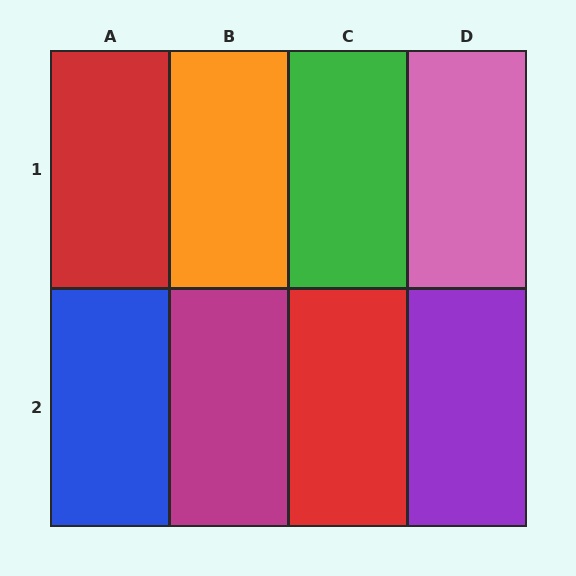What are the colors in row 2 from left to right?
Blue, magenta, red, purple.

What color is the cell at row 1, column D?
Pink.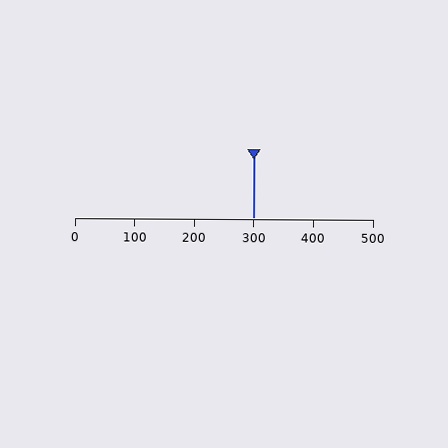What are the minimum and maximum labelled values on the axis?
The axis runs from 0 to 500.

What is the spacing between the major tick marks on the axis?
The major ticks are spaced 100 apart.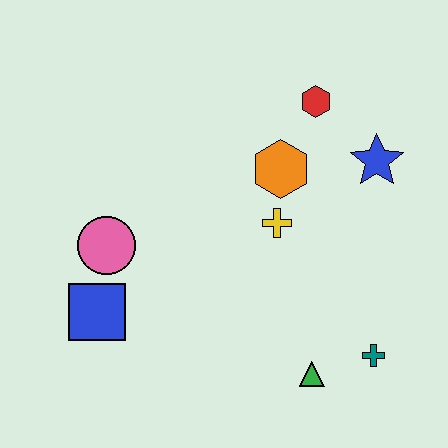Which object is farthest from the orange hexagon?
The blue square is farthest from the orange hexagon.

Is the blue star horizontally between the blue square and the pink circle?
No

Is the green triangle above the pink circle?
No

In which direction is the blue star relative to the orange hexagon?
The blue star is to the right of the orange hexagon.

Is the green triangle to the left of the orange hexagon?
No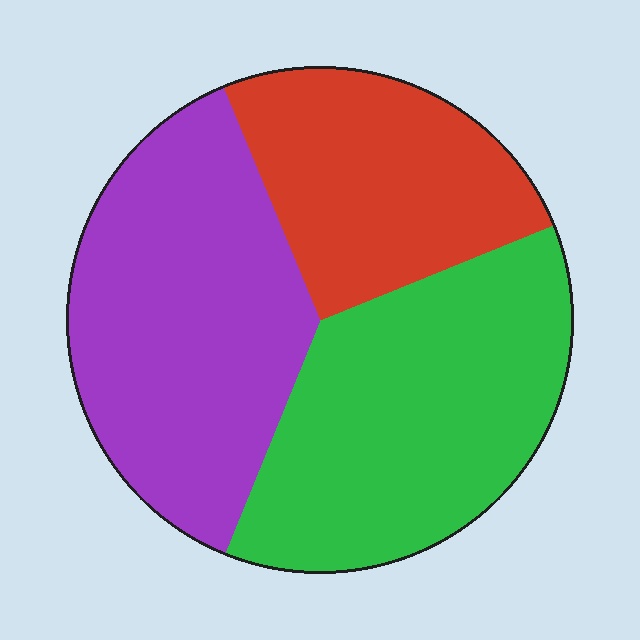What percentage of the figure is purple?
Purple takes up between a quarter and a half of the figure.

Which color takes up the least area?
Red, at roughly 25%.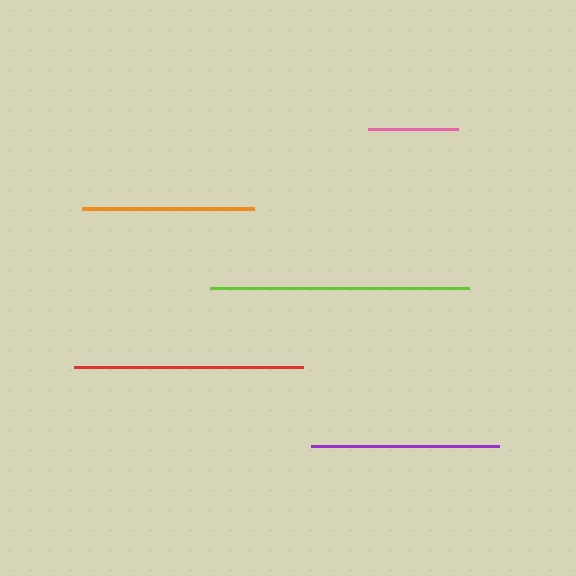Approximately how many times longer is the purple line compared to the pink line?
The purple line is approximately 2.1 times the length of the pink line.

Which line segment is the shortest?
The pink line is the shortest at approximately 89 pixels.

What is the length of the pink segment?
The pink segment is approximately 89 pixels long.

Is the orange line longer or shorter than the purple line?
The purple line is longer than the orange line.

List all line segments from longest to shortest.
From longest to shortest: lime, red, purple, orange, pink.